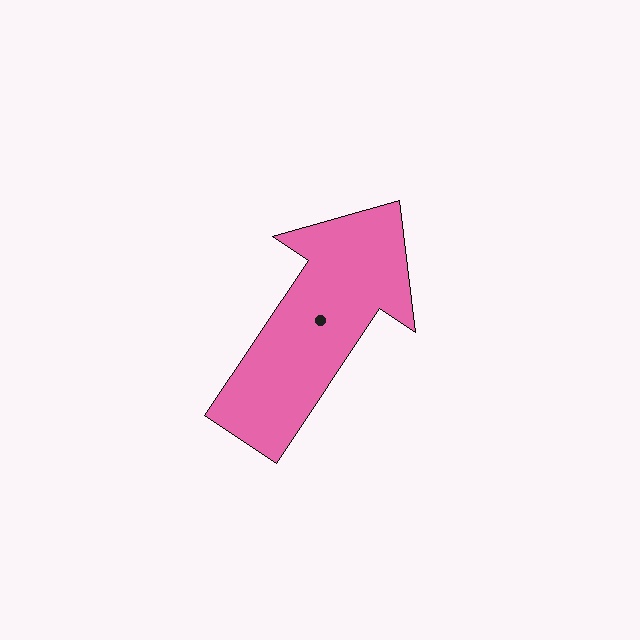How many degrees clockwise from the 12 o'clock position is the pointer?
Approximately 34 degrees.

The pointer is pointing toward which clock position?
Roughly 1 o'clock.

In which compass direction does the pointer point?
Northeast.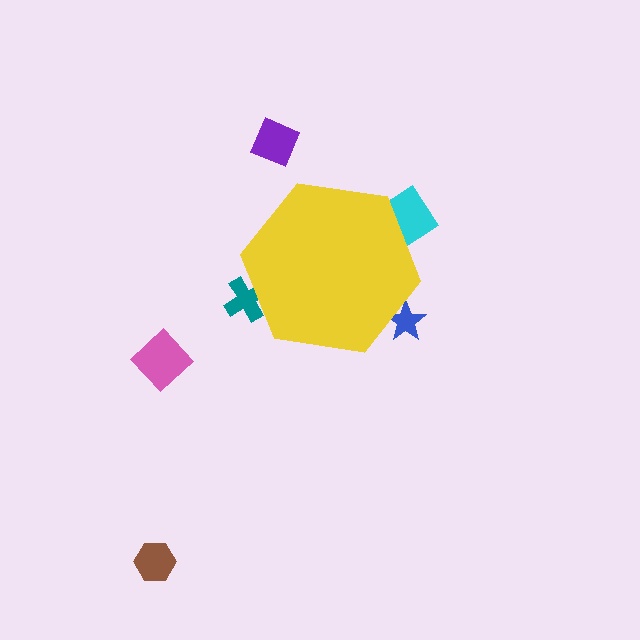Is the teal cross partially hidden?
Yes, the teal cross is partially hidden behind the yellow hexagon.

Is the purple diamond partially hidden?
No, the purple diamond is fully visible.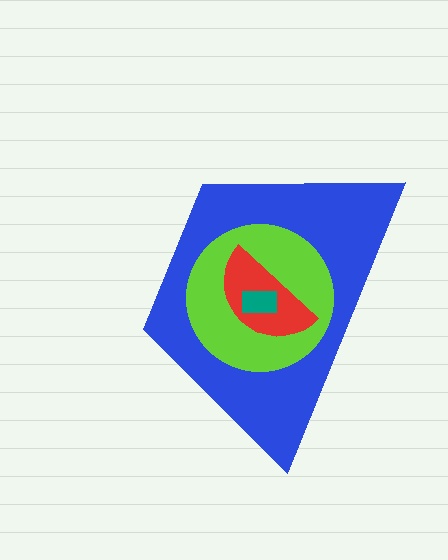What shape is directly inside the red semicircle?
The teal rectangle.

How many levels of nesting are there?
4.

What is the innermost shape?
The teal rectangle.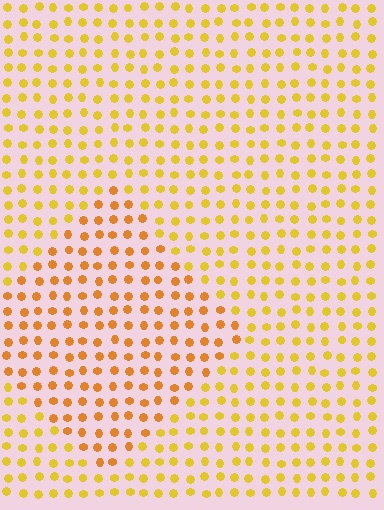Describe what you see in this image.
The image is filled with small yellow elements in a uniform arrangement. A diamond-shaped region is visible where the elements are tinted to a slightly different hue, forming a subtle color boundary.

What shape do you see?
I see a diamond.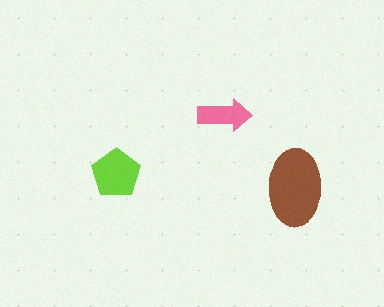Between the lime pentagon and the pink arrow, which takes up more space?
The lime pentagon.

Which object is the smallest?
The pink arrow.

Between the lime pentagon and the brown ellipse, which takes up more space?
The brown ellipse.